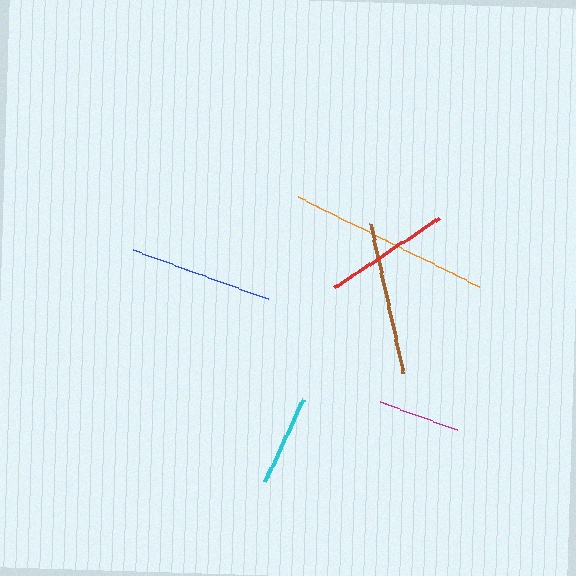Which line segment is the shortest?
The magenta line is the shortest at approximately 82 pixels.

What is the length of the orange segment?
The orange segment is approximately 202 pixels long.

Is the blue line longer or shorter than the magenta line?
The blue line is longer than the magenta line.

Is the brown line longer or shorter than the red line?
The brown line is longer than the red line.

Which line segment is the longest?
The orange line is the longest at approximately 202 pixels.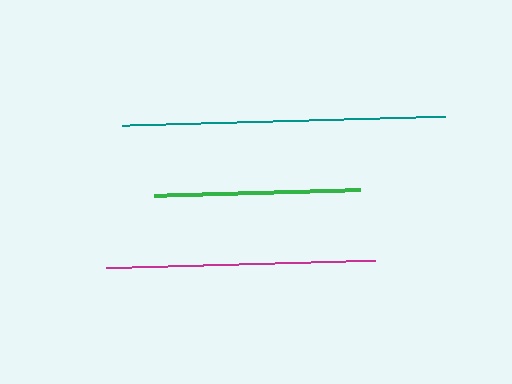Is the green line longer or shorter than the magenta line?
The magenta line is longer than the green line.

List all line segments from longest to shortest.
From longest to shortest: teal, magenta, green.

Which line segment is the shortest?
The green line is the shortest at approximately 206 pixels.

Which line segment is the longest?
The teal line is the longest at approximately 323 pixels.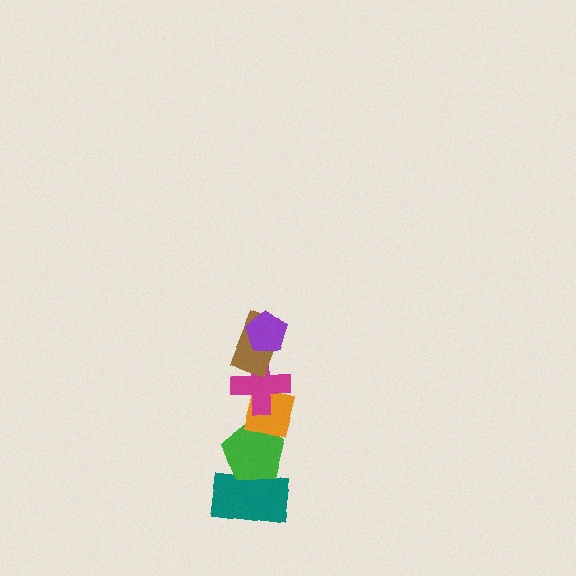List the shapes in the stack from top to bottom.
From top to bottom: the purple pentagon, the brown rectangle, the magenta cross, the orange square, the green pentagon, the teal rectangle.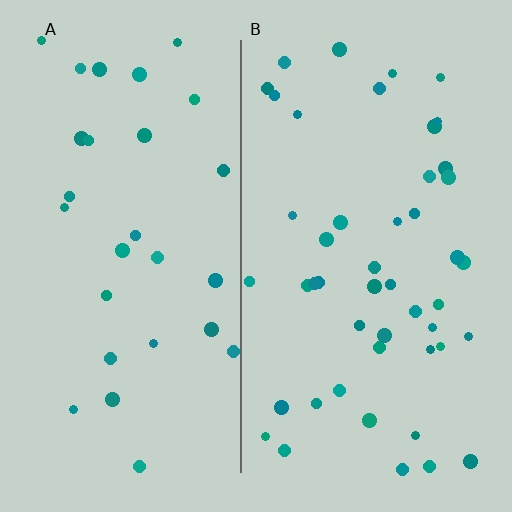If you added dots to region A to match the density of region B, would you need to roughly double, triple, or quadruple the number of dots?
Approximately double.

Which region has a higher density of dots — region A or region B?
B (the right).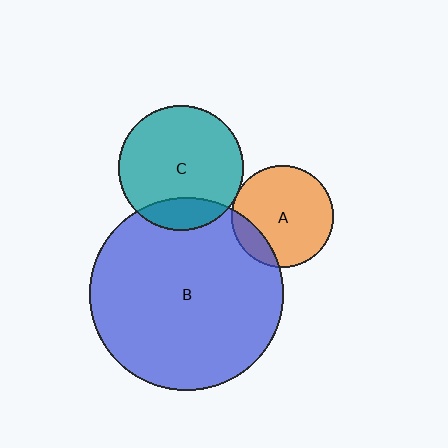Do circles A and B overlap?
Yes.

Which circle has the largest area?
Circle B (blue).